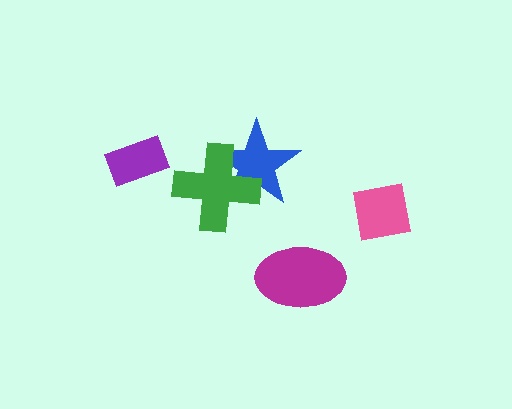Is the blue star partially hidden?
Yes, it is partially covered by another shape.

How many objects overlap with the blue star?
1 object overlaps with the blue star.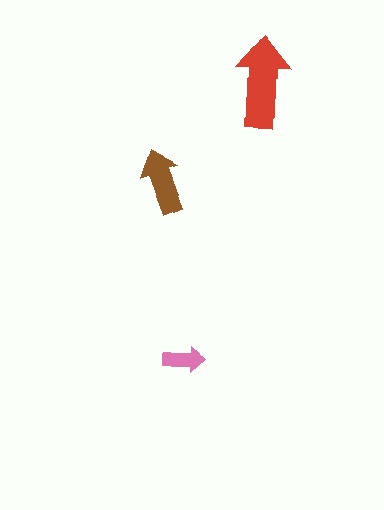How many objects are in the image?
There are 3 objects in the image.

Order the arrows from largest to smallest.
the red one, the brown one, the pink one.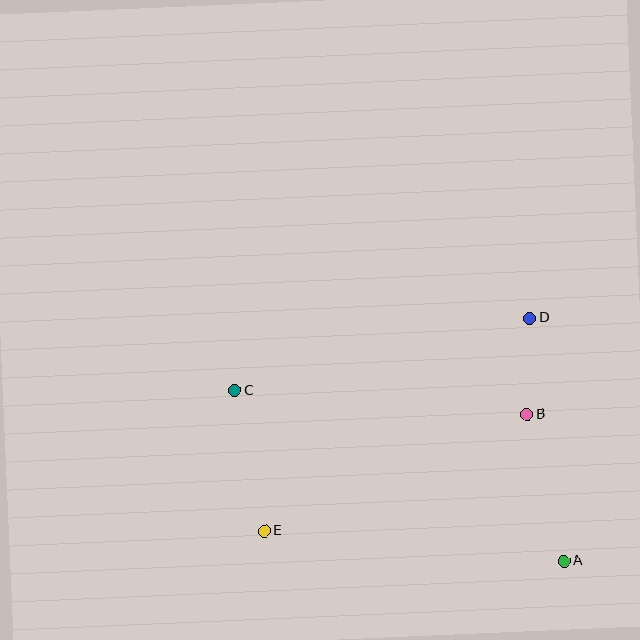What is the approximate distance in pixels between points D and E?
The distance between D and E is approximately 340 pixels.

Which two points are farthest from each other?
Points A and C are farthest from each other.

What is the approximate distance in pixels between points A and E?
The distance between A and E is approximately 301 pixels.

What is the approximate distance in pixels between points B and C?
The distance between B and C is approximately 293 pixels.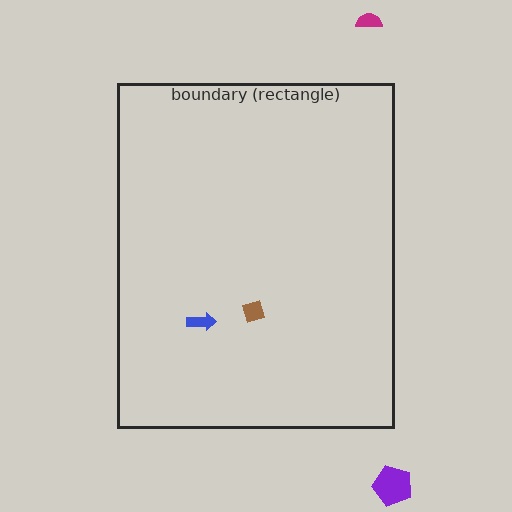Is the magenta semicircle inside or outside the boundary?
Outside.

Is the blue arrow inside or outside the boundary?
Inside.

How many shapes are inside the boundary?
2 inside, 2 outside.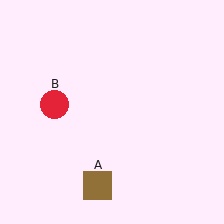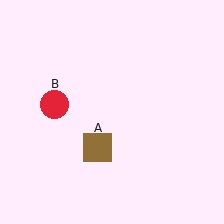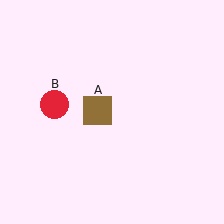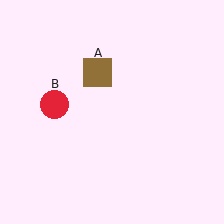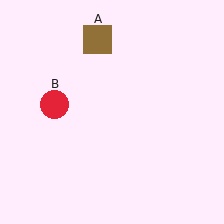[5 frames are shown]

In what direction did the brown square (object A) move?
The brown square (object A) moved up.